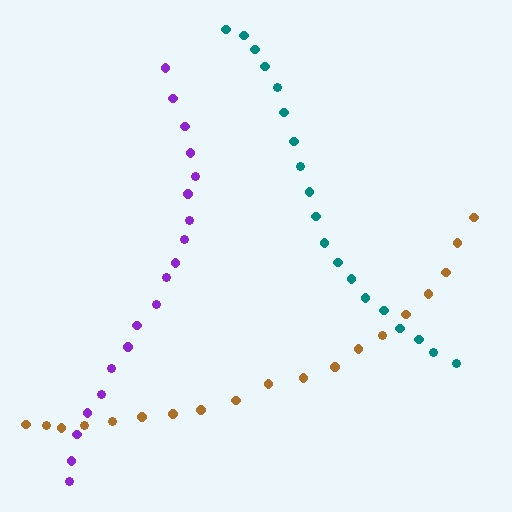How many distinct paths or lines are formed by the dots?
There are 3 distinct paths.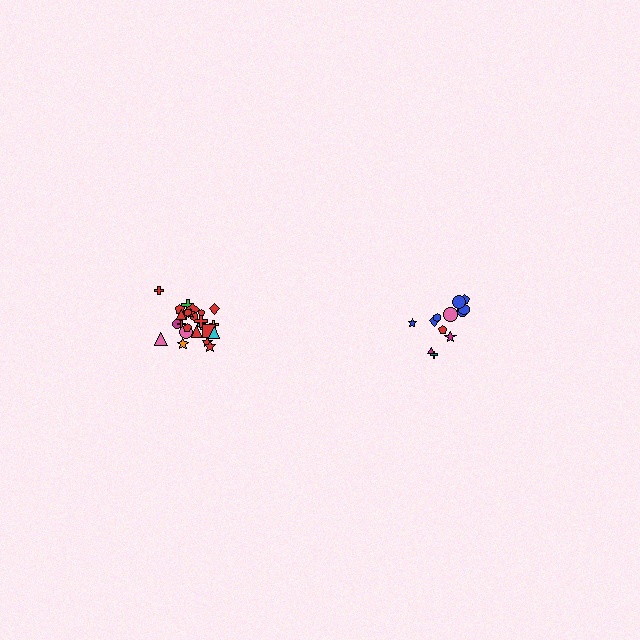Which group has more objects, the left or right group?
The left group.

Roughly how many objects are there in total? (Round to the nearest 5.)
Roughly 35 objects in total.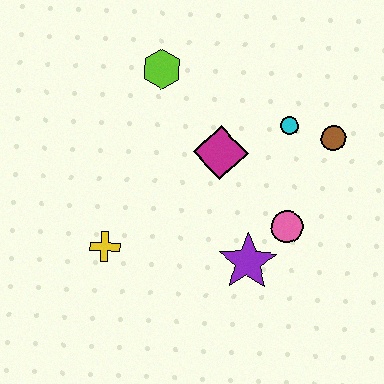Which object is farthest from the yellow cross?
The brown circle is farthest from the yellow cross.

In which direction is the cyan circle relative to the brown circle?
The cyan circle is to the left of the brown circle.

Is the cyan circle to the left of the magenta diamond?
No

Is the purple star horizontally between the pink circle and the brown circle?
No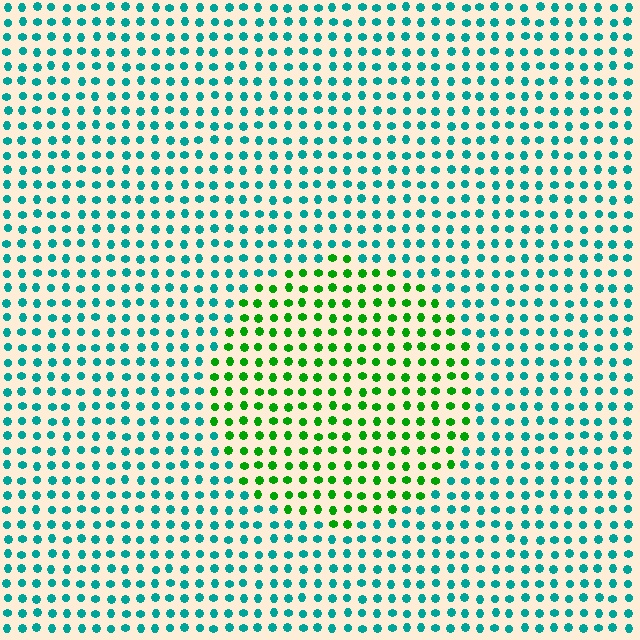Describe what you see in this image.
The image is filled with small teal elements in a uniform arrangement. A circle-shaped region is visible where the elements are tinted to a slightly different hue, forming a subtle color boundary.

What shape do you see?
I see a circle.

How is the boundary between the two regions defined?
The boundary is defined purely by a slight shift in hue (about 54 degrees). Spacing, size, and orientation are identical on both sides.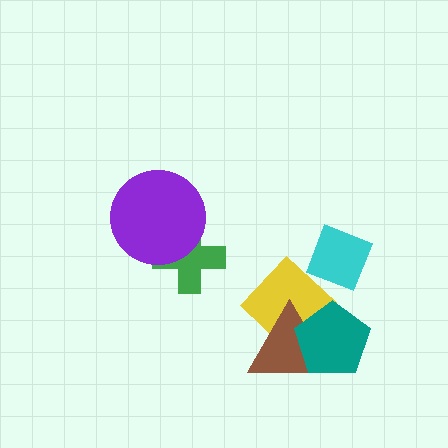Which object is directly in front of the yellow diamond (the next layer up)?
The brown triangle is directly in front of the yellow diamond.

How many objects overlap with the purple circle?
1 object overlaps with the purple circle.